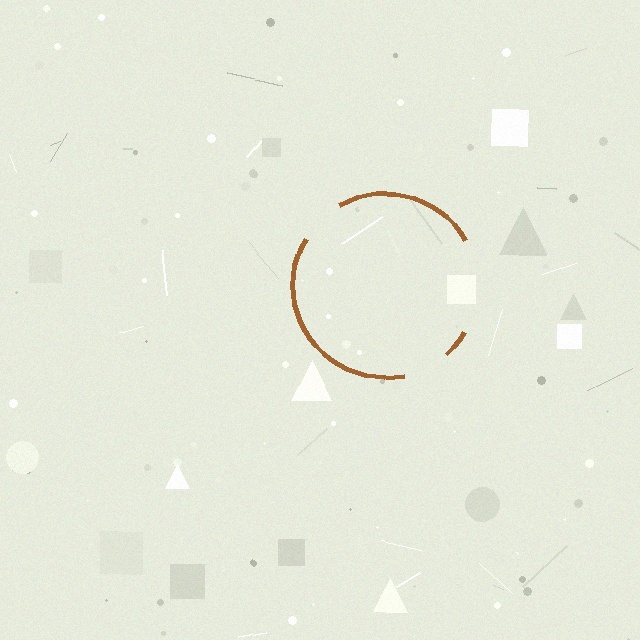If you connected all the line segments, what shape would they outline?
They would outline a circle.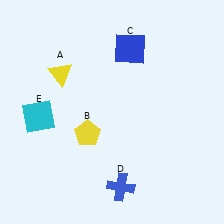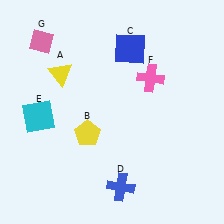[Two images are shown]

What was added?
A pink cross (F), a pink diamond (G) were added in Image 2.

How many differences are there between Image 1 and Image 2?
There are 2 differences between the two images.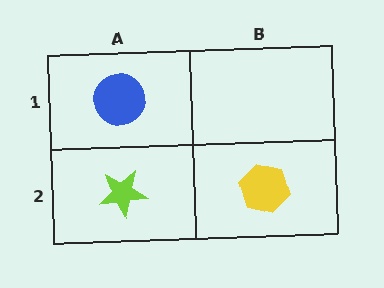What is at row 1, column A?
A blue circle.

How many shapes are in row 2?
2 shapes.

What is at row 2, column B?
A yellow hexagon.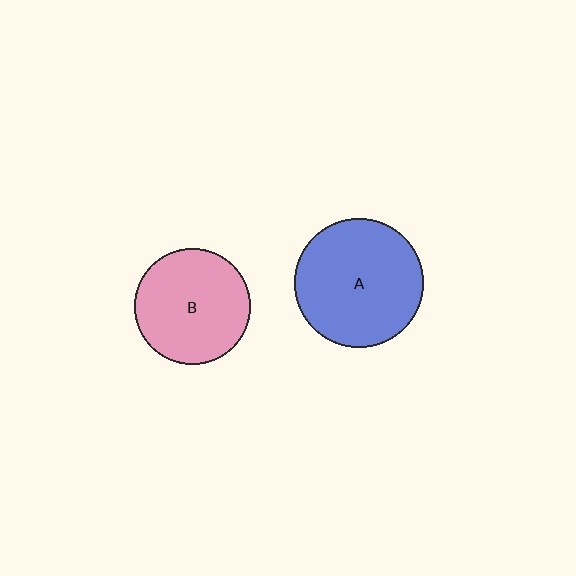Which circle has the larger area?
Circle A (blue).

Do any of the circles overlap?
No, none of the circles overlap.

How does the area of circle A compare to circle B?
Approximately 1.2 times.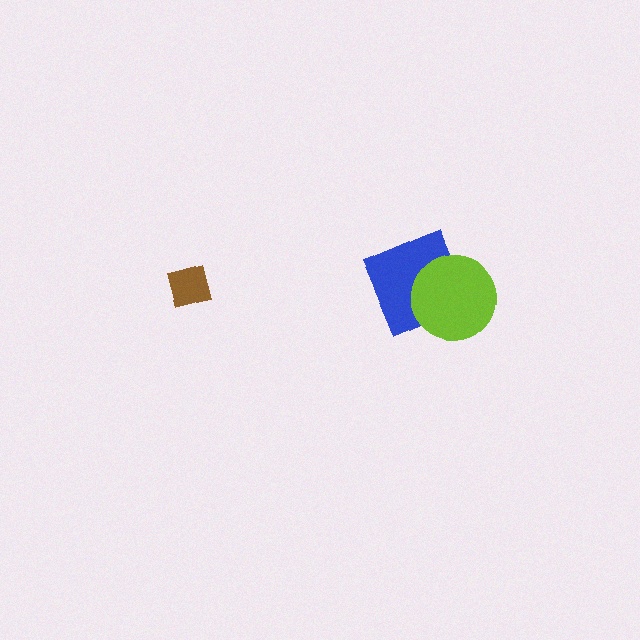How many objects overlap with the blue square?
1 object overlaps with the blue square.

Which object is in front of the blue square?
The lime circle is in front of the blue square.